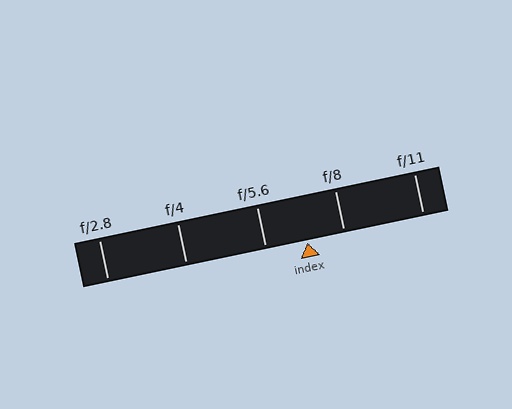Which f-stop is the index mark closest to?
The index mark is closest to f/8.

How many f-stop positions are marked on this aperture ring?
There are 5 f-stop positions marked.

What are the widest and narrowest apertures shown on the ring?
The widest aperture shown is f/2.8 and the narrowest is f/11.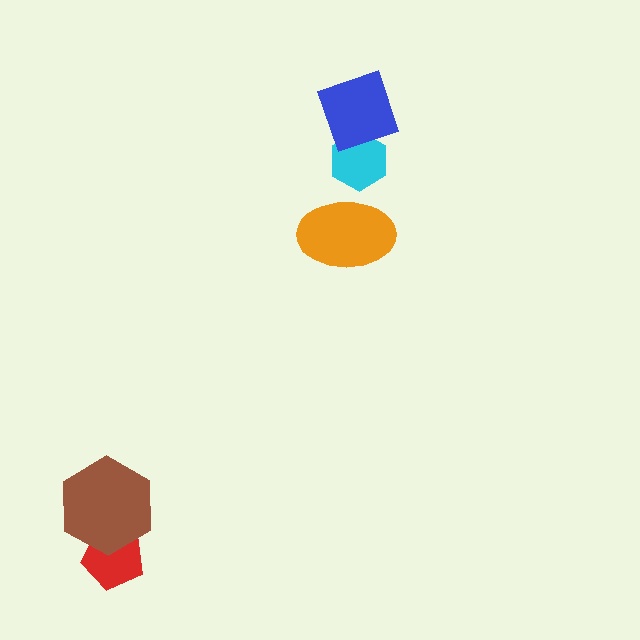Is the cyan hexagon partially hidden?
Yes, it is partially covered by another shape.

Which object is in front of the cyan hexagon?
The blue diamond is in front of the cyan hexagon.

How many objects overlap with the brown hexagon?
1 object overlaps with the brown hexagon.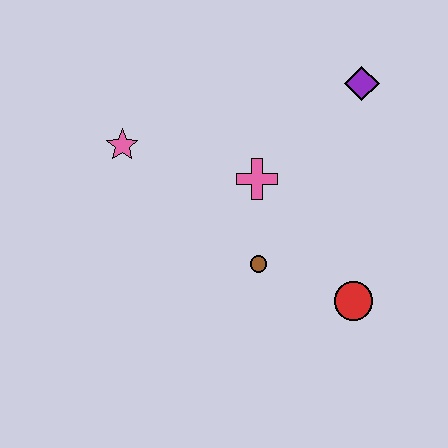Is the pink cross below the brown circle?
No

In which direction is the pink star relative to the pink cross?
The pink star is to the left of the pink cross.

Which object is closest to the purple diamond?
The pink cross is closest to the purple diamond.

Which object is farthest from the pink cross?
The red circle is farthest from the pink cross.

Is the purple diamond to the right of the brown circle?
Yes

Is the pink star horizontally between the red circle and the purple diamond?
No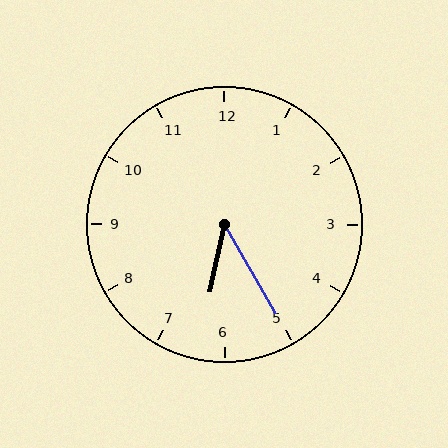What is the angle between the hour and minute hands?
Approximately 42 degrees.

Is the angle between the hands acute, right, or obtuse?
It is acute.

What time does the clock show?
6:25.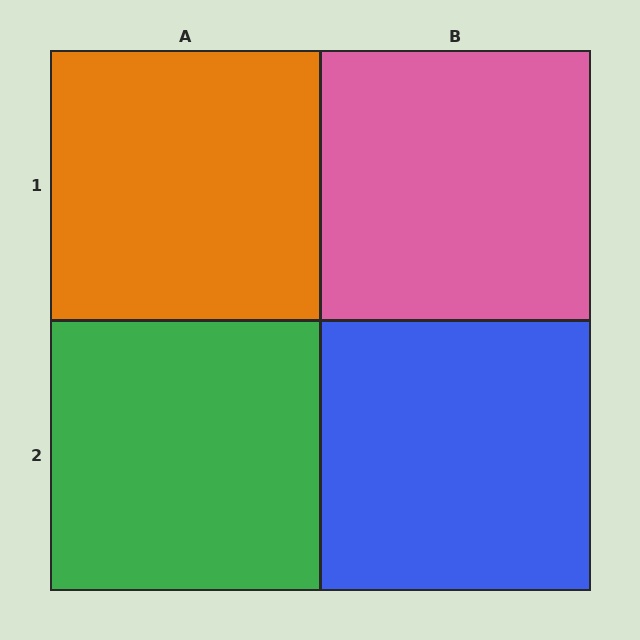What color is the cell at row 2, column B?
Blue.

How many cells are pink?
1 cell is pink.